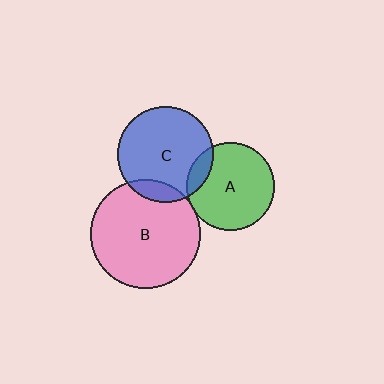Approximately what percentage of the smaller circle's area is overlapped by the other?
Approximately 15%.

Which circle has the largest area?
Circle B (pink).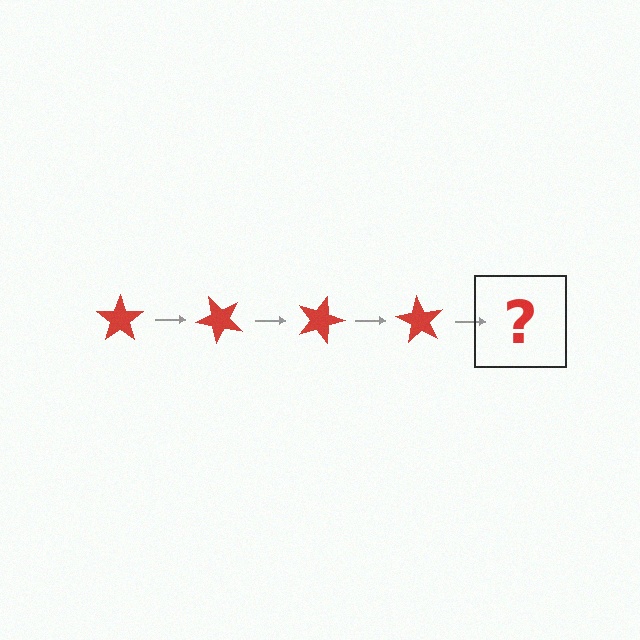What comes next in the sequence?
The next element should be a red star rotated 180 degrees.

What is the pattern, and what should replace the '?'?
The pattern is that the star rotates 45 degrees each step. The '?' should be a red star rotated 180 degrees.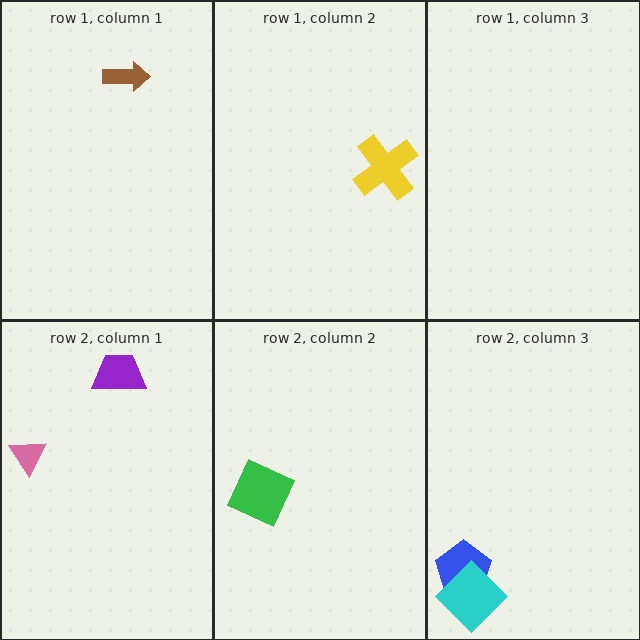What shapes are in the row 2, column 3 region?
The blue pentagon, the cyan diamond.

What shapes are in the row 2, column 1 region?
The pink triangle, the purple trapezoid.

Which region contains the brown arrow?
The row 1, column 1 region.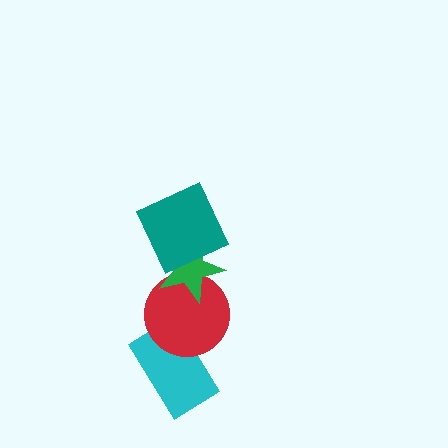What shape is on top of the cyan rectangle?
The red circle is on top of the cyan rectangle.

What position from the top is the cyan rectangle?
The cyan rectangle is 4th from the top.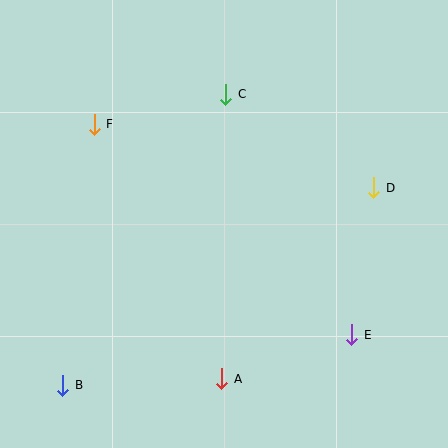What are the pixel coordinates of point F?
Point F is at (94, 124).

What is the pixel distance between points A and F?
The distance between A and F is 285 pixels.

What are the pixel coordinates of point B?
Point B is at (62, 385).